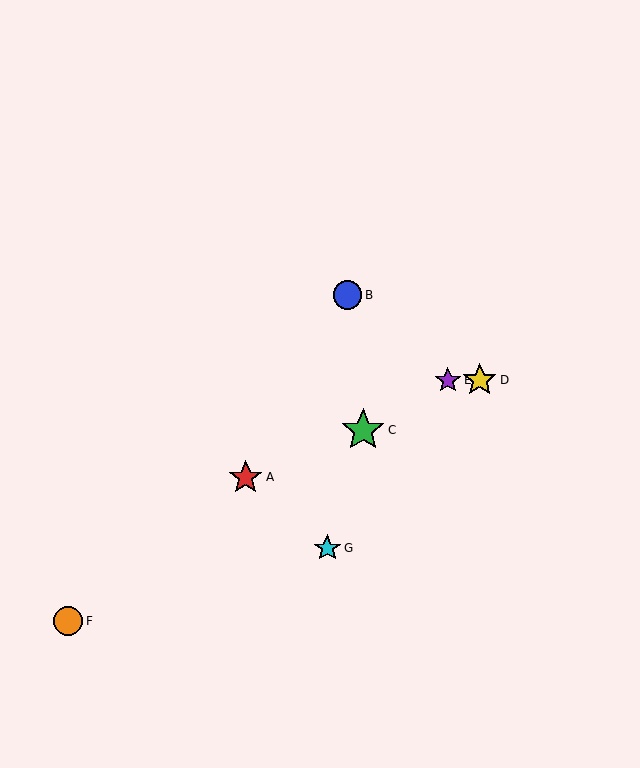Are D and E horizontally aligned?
Yes, both are at y≈380.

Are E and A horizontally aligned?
No, E is at y≈380 and A is at y≈477.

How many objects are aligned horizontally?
2 objects (D, E) are aligned horizontally.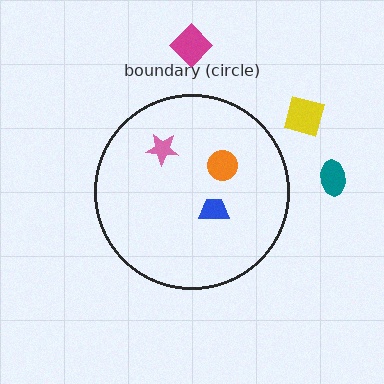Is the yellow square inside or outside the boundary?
Outside.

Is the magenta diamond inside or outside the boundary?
Outside.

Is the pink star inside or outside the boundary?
Inside.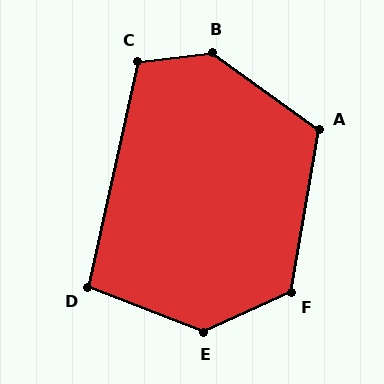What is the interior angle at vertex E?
Approximately 134 degrees (obtuse).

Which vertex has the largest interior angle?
B, at approximately 137 degrees.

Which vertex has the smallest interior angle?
D, at approximately 99 degrees.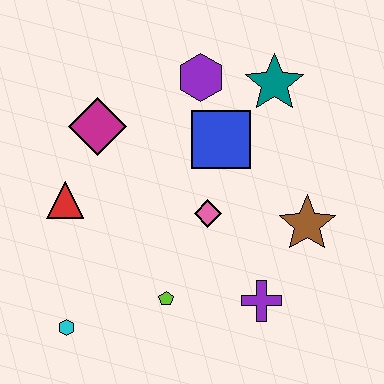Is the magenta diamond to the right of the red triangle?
Yes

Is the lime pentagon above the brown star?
No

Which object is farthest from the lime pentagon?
The teal star is farthest from the lime pentagon.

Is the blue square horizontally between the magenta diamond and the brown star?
Yes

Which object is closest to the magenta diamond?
The red triangle is closest to the magenta diamond.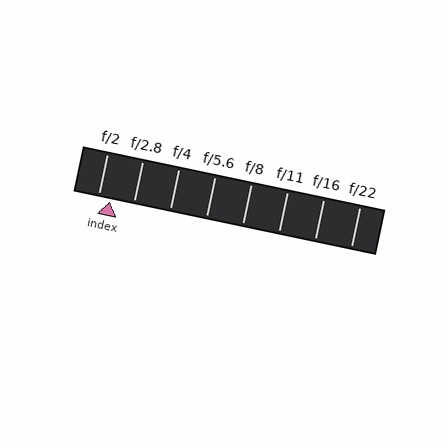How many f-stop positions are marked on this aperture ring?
There are 8 f-stop positions marked.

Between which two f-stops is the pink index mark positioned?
The index mark is between f/2 and f/2.8.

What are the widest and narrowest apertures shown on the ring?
The widest aperture shown is f/2 and the narrowest is f/22.